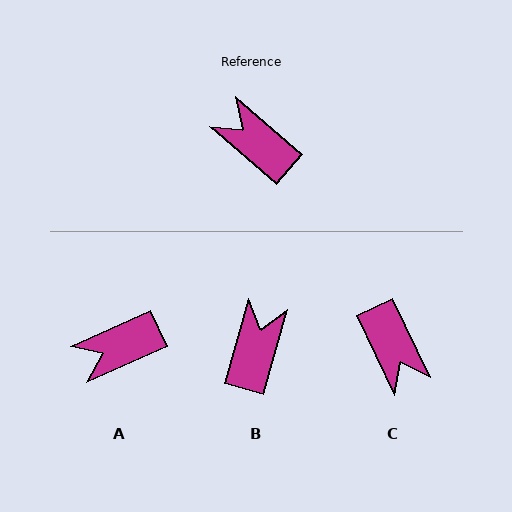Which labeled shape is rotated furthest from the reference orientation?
C, about 156 degrees away.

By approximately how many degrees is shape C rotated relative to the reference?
Approximately 156 degrees counter-clockwise.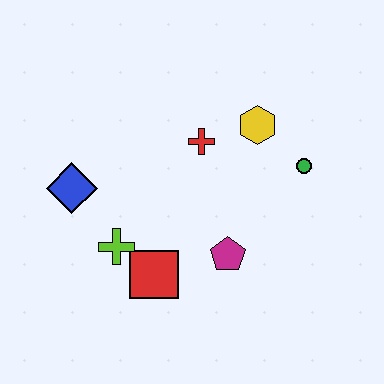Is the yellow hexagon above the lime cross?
Yes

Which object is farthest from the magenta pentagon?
The blue diamond is farthest from the magenta pentagon.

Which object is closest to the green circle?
The yellow hexagon is closest to the green circle.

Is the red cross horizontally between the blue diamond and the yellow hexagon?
Yes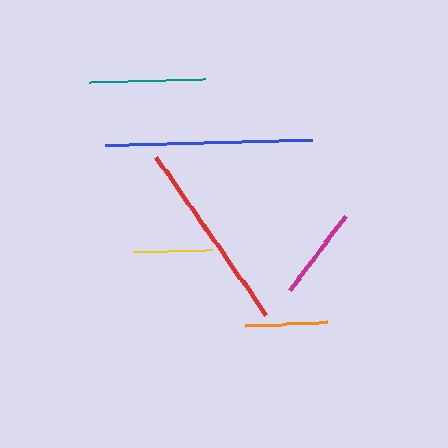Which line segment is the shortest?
The yellow line is the shortest at approximately 80 pixels.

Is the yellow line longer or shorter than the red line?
The red line is longer than the yellow line.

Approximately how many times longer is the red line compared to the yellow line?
The red line is approximately 2.4 times the length of the yellow line.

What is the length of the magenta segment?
The magenta segment is approximately 93 pixels long.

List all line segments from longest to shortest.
From longest to shortest: blue, red, teal, magenta, orange, yellow.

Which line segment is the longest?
The blue line is the longest at approximately 207 pixels.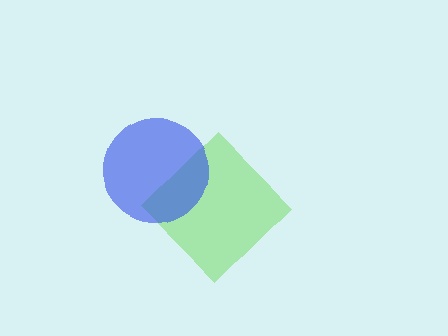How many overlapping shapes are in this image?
There are 2 overlapping shapes in the image.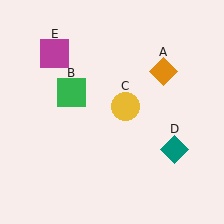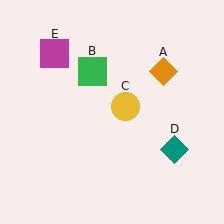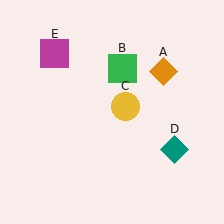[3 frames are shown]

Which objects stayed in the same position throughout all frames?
Orange diamond (object A) and yellow circle (object C) and teal diamond (object D) and magenta square (object E) remained stationary.